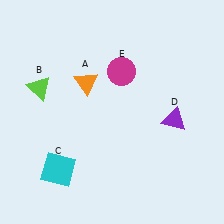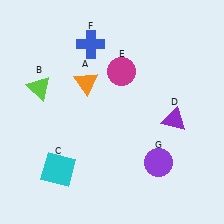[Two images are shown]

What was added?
A blue cross (F), a purple circle (G) were added in Image 2.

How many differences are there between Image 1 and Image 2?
There are 2 differences between the two images.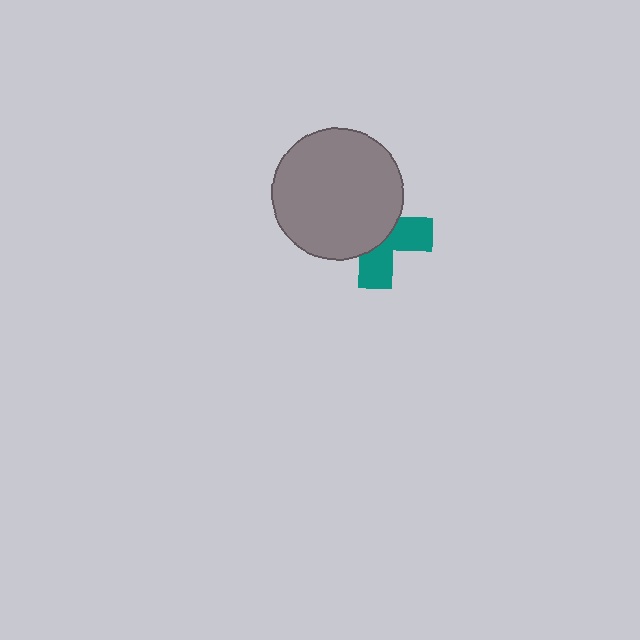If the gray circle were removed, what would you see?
You would see the complete teal cross.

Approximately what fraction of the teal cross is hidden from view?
Roughly 58% of the teal cross is hidden behind the gray circle.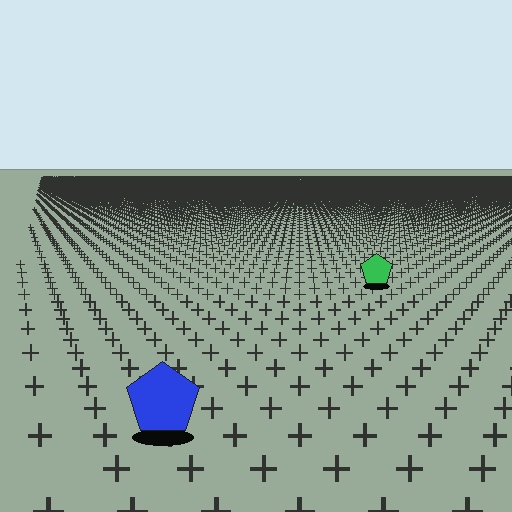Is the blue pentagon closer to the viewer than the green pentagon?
Yes. The blue pentagon is closer — you can tell from the texture gradient: the ground texture is coarser near it.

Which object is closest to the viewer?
The blue pentagon is closest. The texture marks near it are larger and more spread out.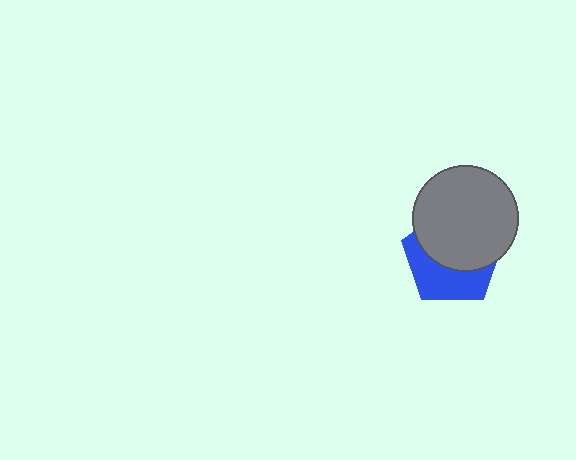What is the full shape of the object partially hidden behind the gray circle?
The partially hidden object is a blue pentagon.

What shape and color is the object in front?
The object in front is a gray circle.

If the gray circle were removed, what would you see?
You would see the complete blue pentagon.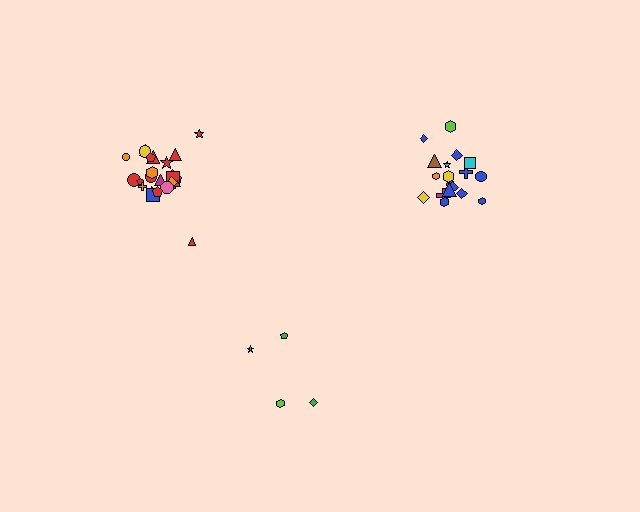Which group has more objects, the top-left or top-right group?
The top-left group.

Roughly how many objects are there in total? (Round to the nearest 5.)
Roughly 45 objects in total.